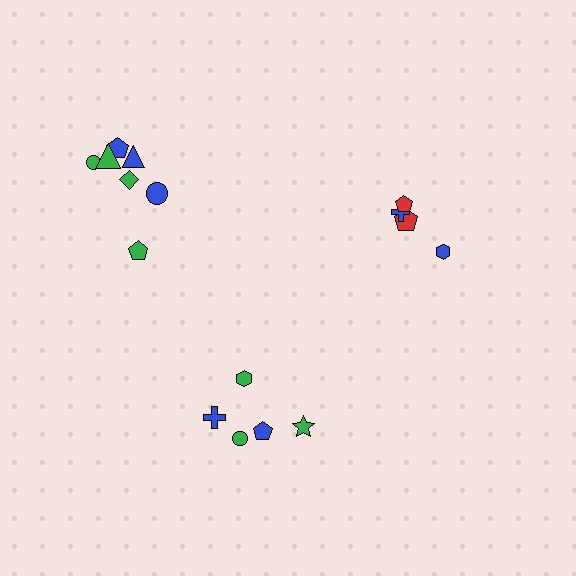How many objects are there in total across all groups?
There are 16 objects.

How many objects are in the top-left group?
There are 7 objects.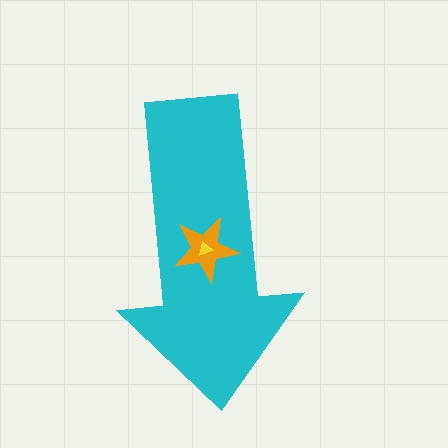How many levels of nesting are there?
3.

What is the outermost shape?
The cyan arrow.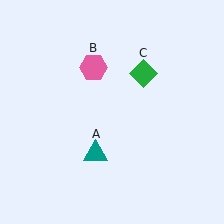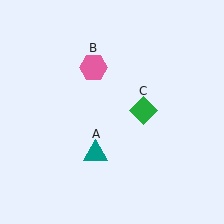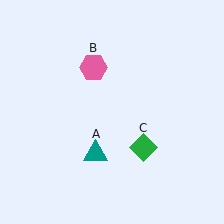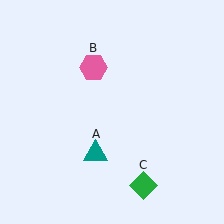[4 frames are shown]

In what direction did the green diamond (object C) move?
The green diamond (object C) moved down.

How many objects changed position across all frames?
1 object changed position: green diamond (object C).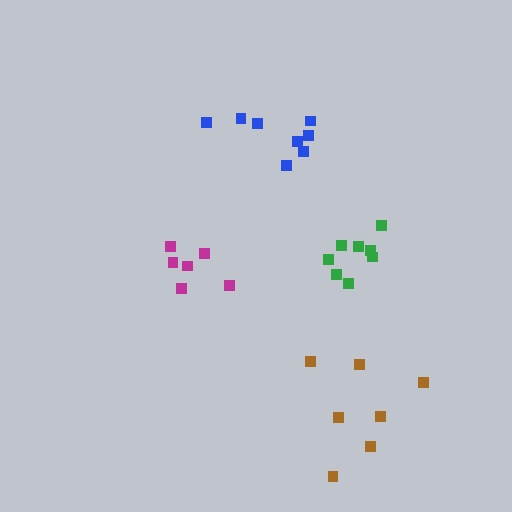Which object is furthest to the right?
The brown cluster is rightmost.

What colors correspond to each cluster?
The clusters are colored: green, brown, blue, magenta.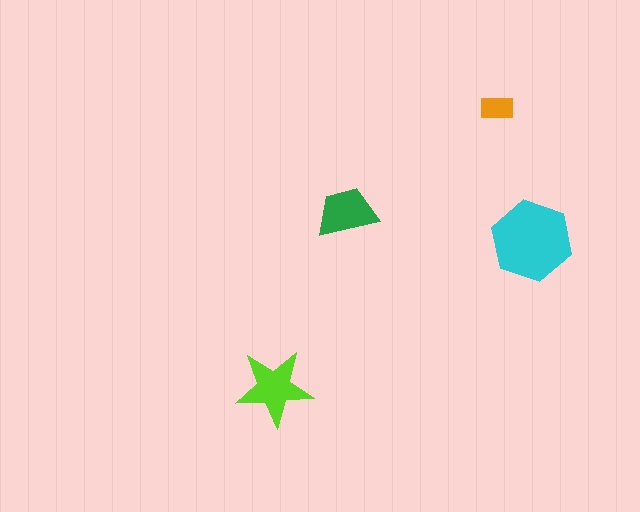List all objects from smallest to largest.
The orange rectangle, the green trapezoid, the lime star, the cyan hexagon.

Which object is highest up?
The orange rectangle is topmost.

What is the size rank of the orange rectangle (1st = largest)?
4th.